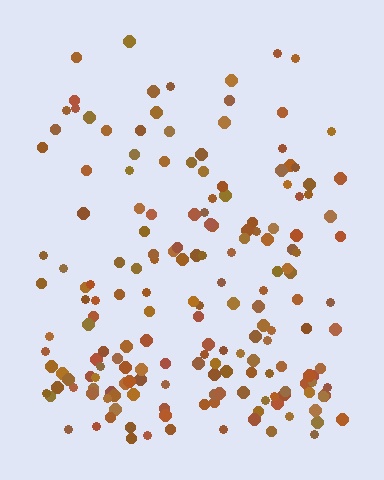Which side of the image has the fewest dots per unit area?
The top.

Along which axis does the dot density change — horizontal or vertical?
Vertical.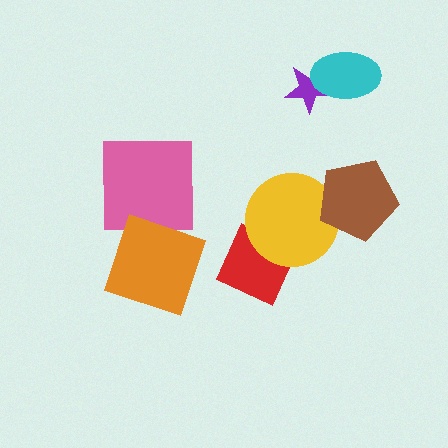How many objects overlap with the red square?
1 object overlaps with the red square.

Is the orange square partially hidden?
No, no other shape covers it.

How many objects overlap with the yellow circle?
2 objects overlap with the yellow circle.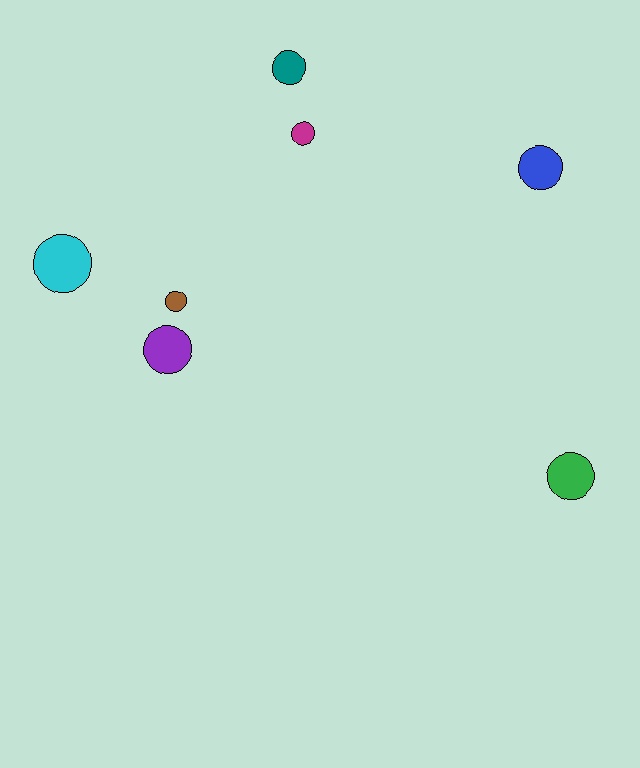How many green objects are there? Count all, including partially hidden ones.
There is 1 green object.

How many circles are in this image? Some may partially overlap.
There are 7 circles.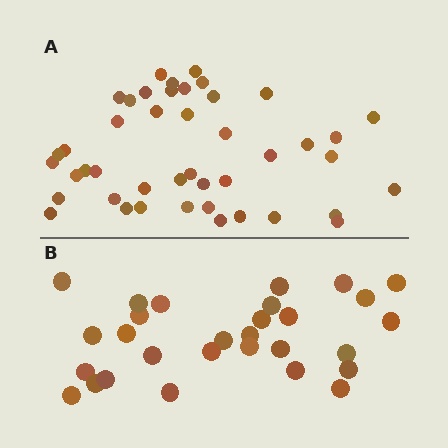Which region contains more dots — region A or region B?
Region A (the top region) has more dots.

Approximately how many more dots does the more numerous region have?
Region A has approximately 15 more dots than region B.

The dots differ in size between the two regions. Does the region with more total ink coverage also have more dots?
No. Region B has more total ink coverage because its dots are larger, but region A actually contains more individual dots. Total area can be misleading — the number of items is what matters here.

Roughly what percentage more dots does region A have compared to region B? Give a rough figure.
About 50% more.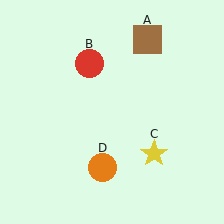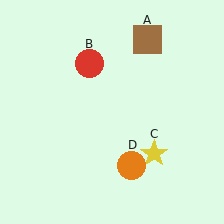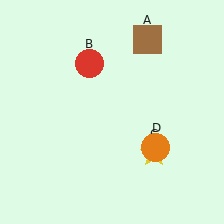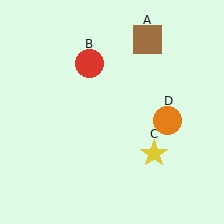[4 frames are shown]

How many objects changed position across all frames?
1 object changed position: orange circle (object D).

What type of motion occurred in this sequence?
The orange circle (object D) rotated counterclockwise around the center of the scene.